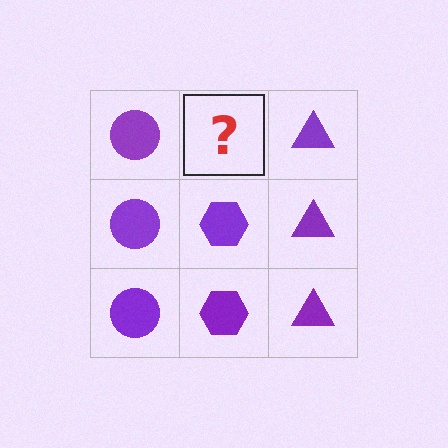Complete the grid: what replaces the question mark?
The question mark should be replaced with a purple hexagon.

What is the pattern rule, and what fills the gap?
The rule is that each column has a consistent shape. The gap should be filled with a purple hexagon.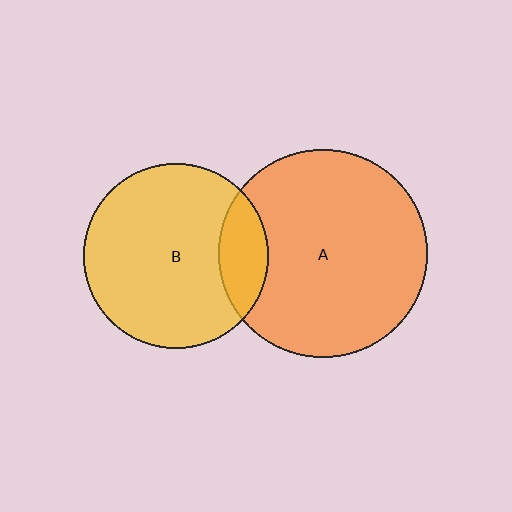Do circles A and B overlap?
Yes.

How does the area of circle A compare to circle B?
Approximately 1.3 times.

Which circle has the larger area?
Circle A (orange).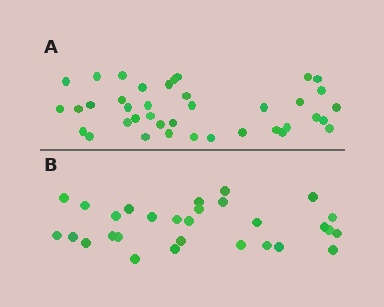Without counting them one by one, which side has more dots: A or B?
Region A (the top region) has more dots.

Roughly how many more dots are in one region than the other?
Region A has roughly 10 or so more dots than region B.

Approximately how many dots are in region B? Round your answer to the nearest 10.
About 30 dots. (The exact count is 29, which rounds to 30.)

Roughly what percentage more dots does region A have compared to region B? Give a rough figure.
About 35% more.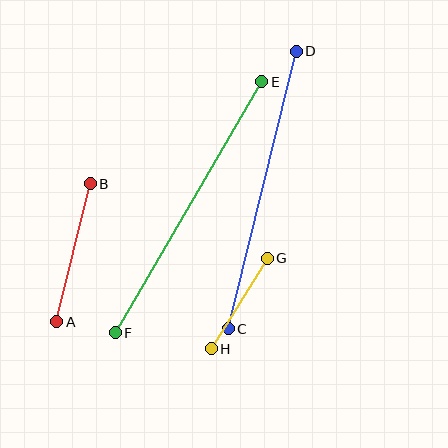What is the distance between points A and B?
The distance is approximately 142 pixels.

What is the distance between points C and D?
The distance is approximately 286 pixels.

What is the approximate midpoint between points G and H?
The midpoint is at approximately (239, 304) pixels.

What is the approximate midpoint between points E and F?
The midpoint is at approximately (188, 207) pixels.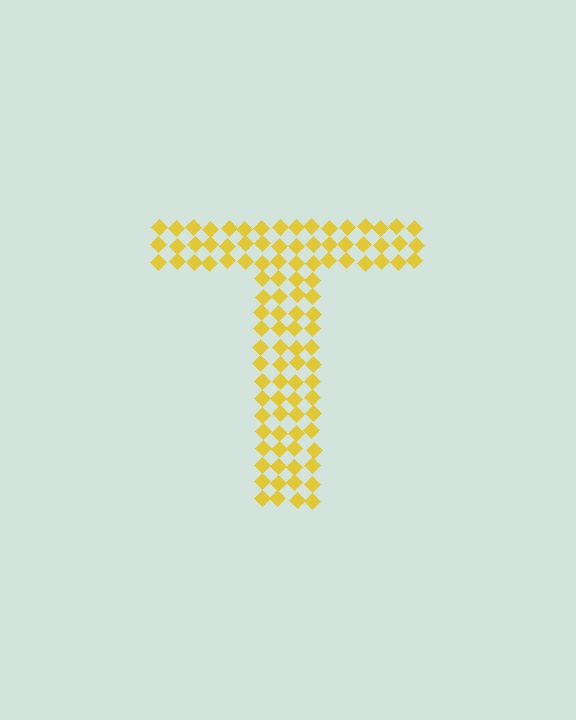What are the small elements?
The small elements are diamonds.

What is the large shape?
The large shape is the letter T.